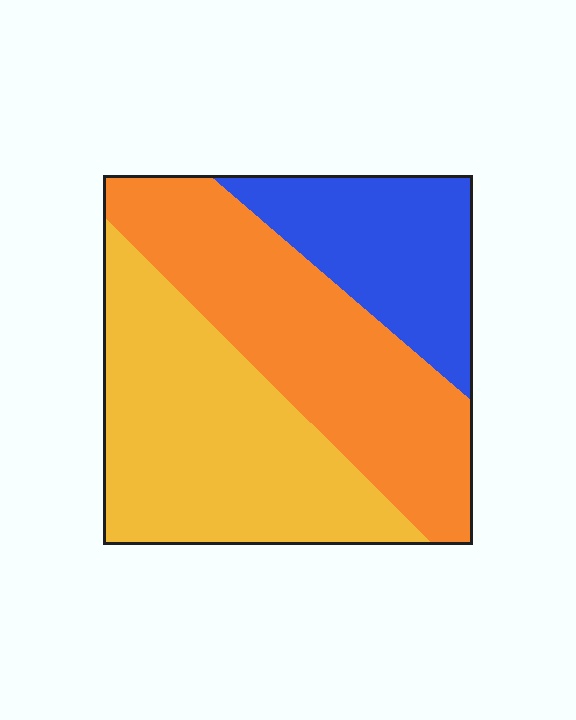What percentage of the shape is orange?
Orange covers 38% of the shape.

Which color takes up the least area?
Blue, at roughly 20%.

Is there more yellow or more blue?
Yellow.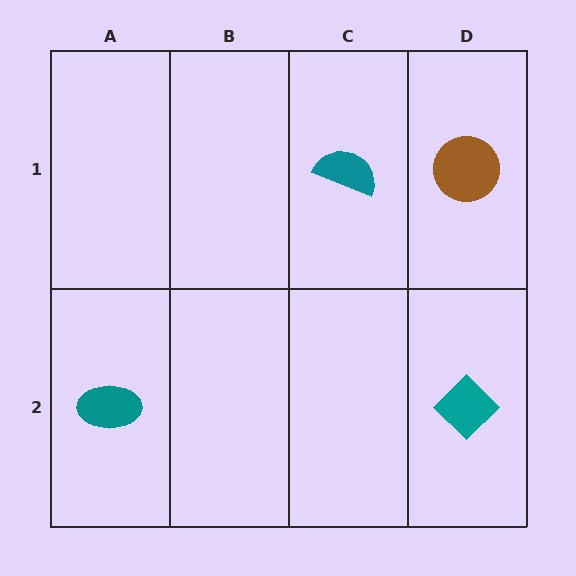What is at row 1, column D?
A brown circle.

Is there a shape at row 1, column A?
No, that cell is empty.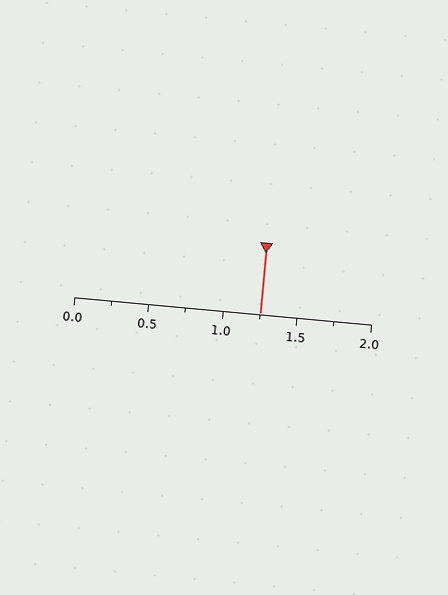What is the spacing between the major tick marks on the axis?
The major ticks are spaced 0.5 apart.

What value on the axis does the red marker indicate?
The marker indicates approximately 1.25.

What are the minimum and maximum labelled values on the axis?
The axis runs from 0.0 to 2.0.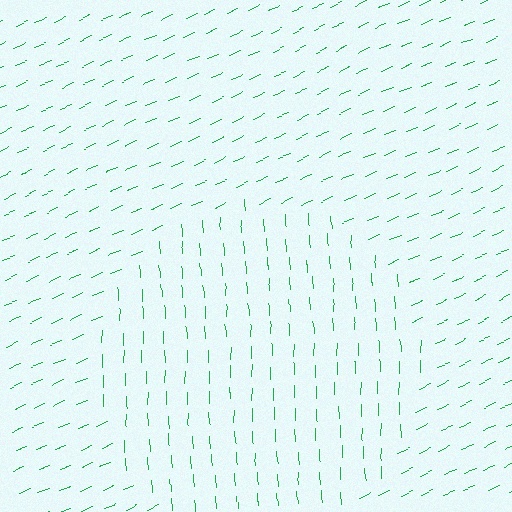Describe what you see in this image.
The image is filled with small green line segments. A circle region in the image has lines oriented differently from the surrounding lines, creating a visible texture boundary.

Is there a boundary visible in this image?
Yes, there is a texture boundary formed by a change in line orientation.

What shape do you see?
I see a circle.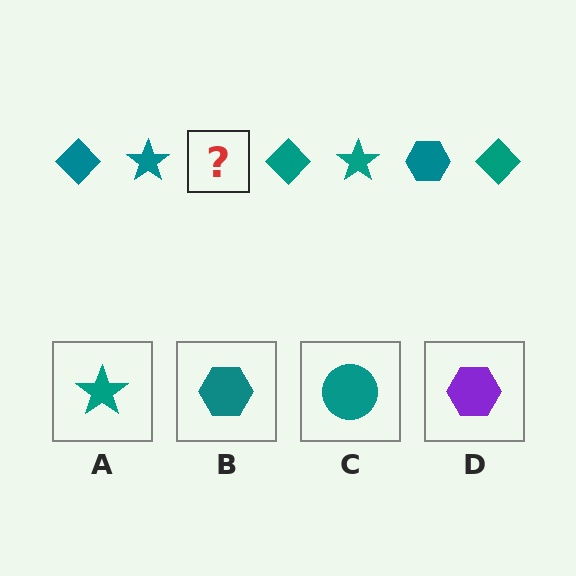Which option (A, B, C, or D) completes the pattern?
B.